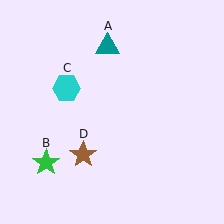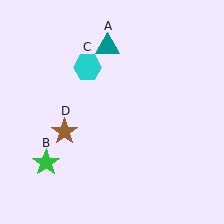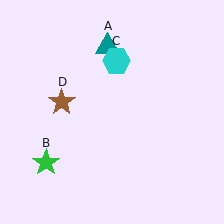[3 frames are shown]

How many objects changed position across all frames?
2 objects changed position: cyan hexagon (object C), brown star (object D).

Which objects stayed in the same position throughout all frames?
Teal triangle (object A) and green star (object B) remained stationary.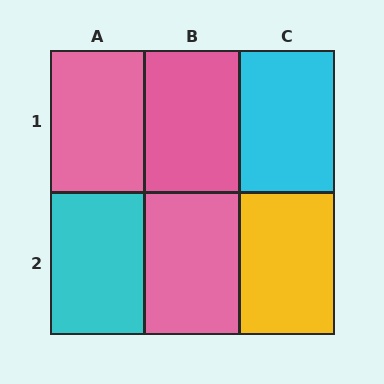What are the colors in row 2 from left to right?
Cyan, pink, yellow.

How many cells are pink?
3 cells are pink.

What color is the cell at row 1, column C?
Cyan.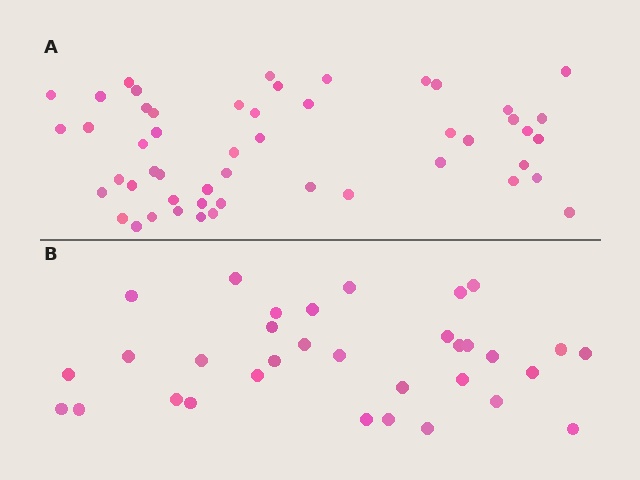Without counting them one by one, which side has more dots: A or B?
Region A (the top region) has more dots.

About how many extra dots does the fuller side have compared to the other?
Region A has approximately 20 more dots than region B.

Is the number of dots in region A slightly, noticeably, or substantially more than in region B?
Region A has substantially more. The ratio is roughly 1.5 to 1.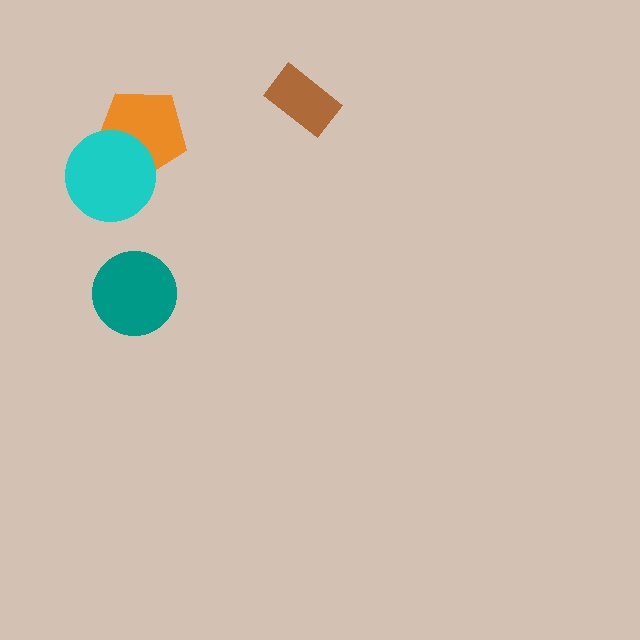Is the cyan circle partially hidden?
No, no other shape covers it.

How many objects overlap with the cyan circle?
1 object overlaps with the cyan circle.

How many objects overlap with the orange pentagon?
1 object overlaps with the orange pentagon.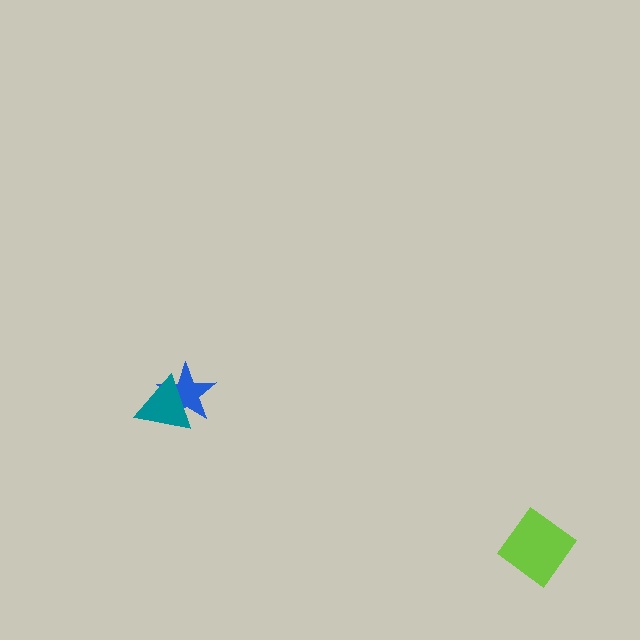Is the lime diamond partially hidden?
No, no other shape covers it.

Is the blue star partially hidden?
Yes, it is partially covered by another shape.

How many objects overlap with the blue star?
1 object overlaps with the blue star.